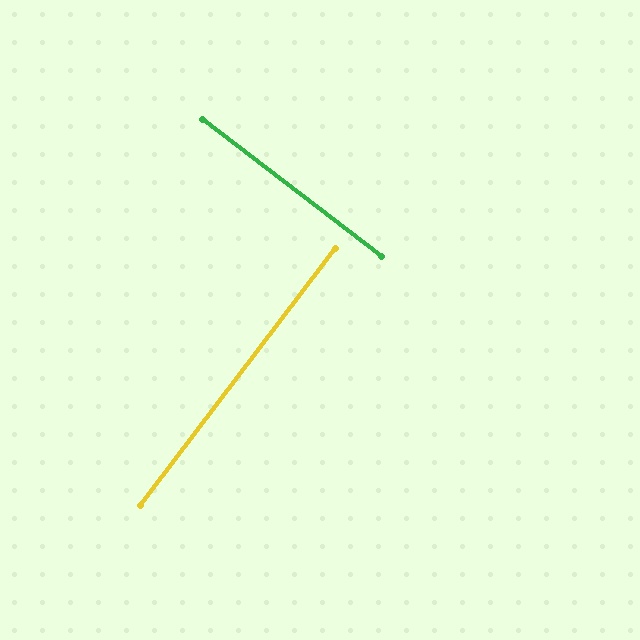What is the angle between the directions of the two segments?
Approximately 90 degrees.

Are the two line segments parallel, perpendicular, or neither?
Perpendicular — they meet at approximately 90°.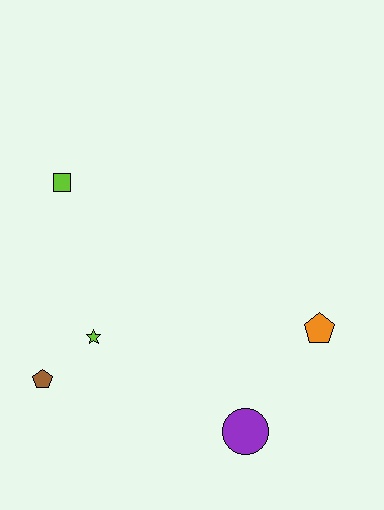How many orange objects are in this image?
There is 1 orange object.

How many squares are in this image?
There is 1 square.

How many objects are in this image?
There are 5 objects.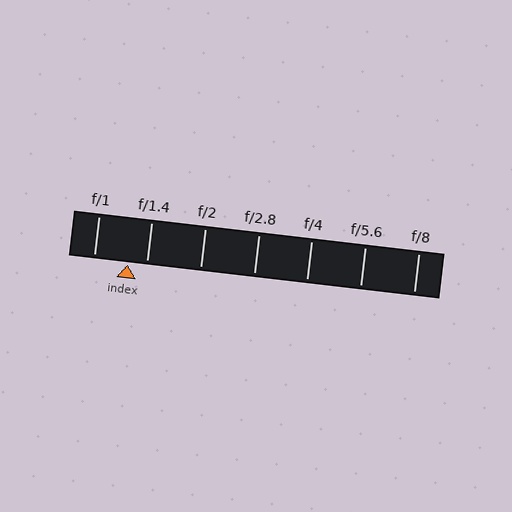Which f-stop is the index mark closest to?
The index mark is closest to f/1.4.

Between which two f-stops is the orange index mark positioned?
The index mark is between f/1 and f/1.4.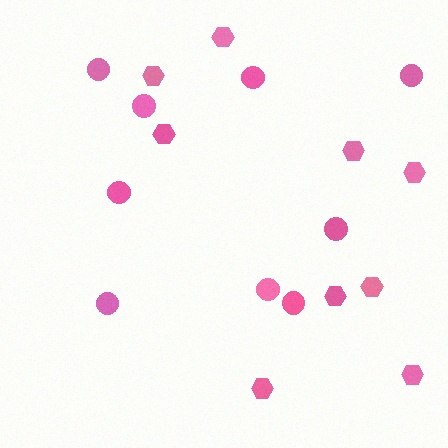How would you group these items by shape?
There are 2 groups: one group of circles (9) and one group of hexagons (9).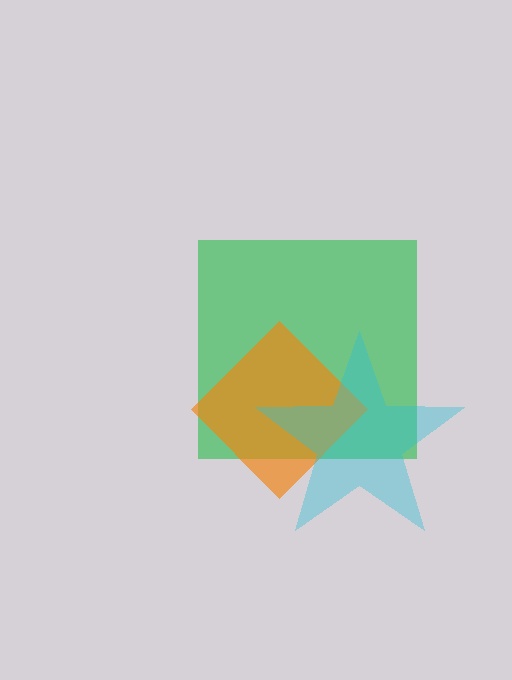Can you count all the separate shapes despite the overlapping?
Yes, there are 3 separate shapes.